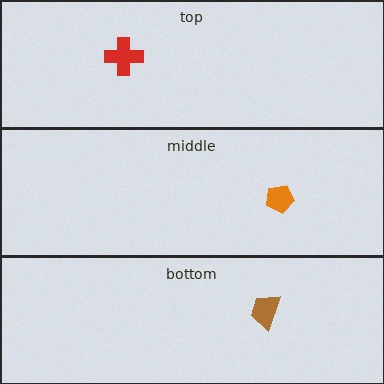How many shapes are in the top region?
1.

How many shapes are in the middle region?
1.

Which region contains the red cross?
The top region.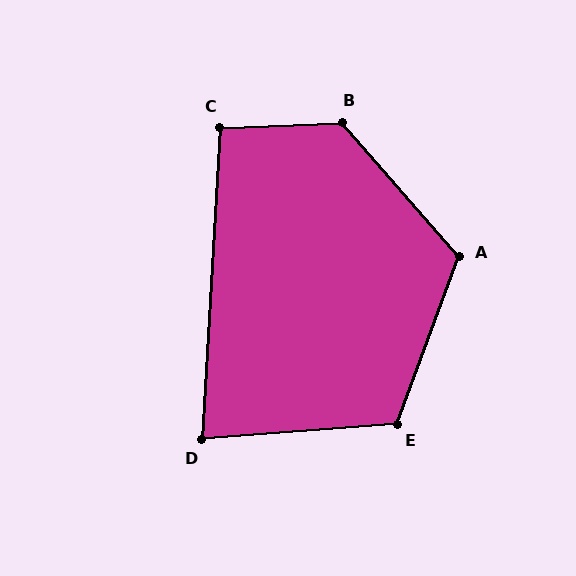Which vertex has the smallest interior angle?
D, at approximately 82 degrees.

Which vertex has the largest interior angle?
B, at approximately 129 degrees.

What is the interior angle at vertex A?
Approximately 119 degrees (obtuse).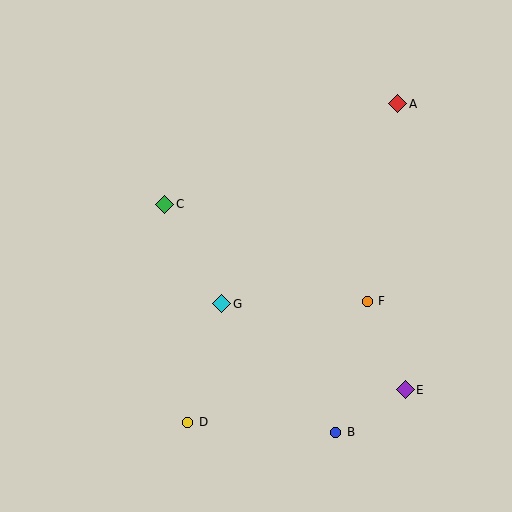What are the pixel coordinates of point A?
Point A is at (398, 104).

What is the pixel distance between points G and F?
The distance between G and F is 146 pixels.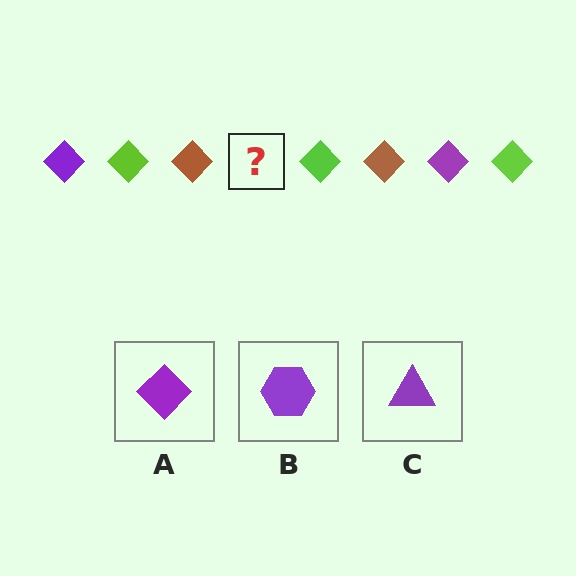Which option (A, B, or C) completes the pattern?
A.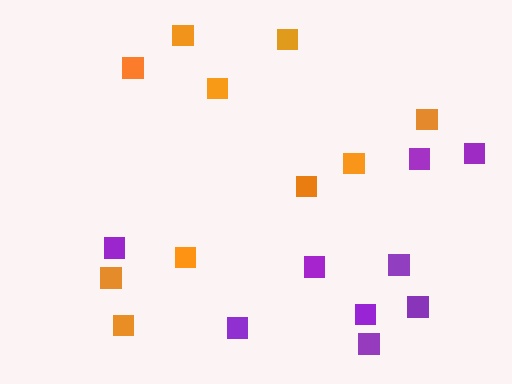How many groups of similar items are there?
There are 2 groups: one group of purple squares (9) and one group of orange squares (10).